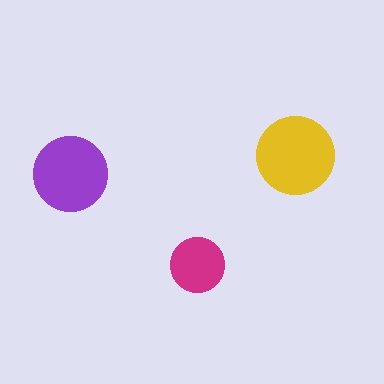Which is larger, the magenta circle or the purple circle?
The purple one.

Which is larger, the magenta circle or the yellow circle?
The yellow one.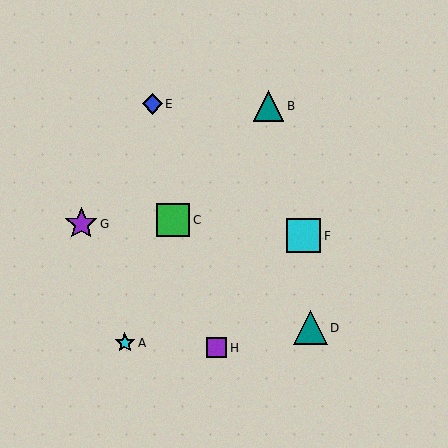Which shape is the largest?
The cyan square (labeled F) is the largest.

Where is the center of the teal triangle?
The center of the teal triangle is at (310, 328).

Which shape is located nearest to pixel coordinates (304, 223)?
The cyan square (labeled F) at (303, 236) is nearest to that location.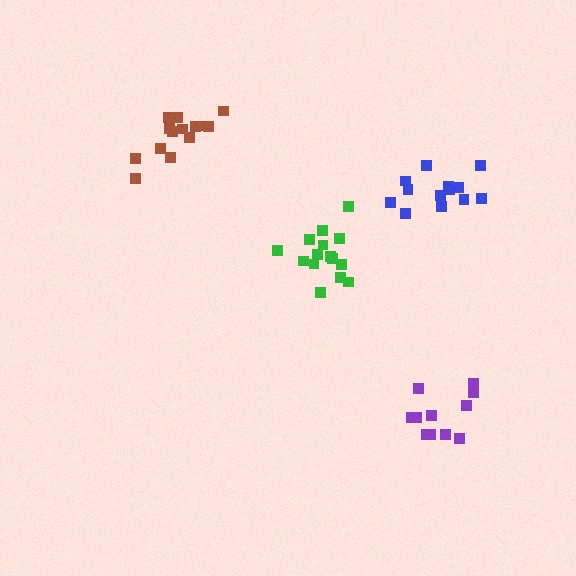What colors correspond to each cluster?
The clusters are colored: purple, blue, green, brown.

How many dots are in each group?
Group 1: 11 dots, Group 2: 13 dots, Group 3: 15 dots, Group 4: 14 dots (53 total).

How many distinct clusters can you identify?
There are 4 distinct clusters.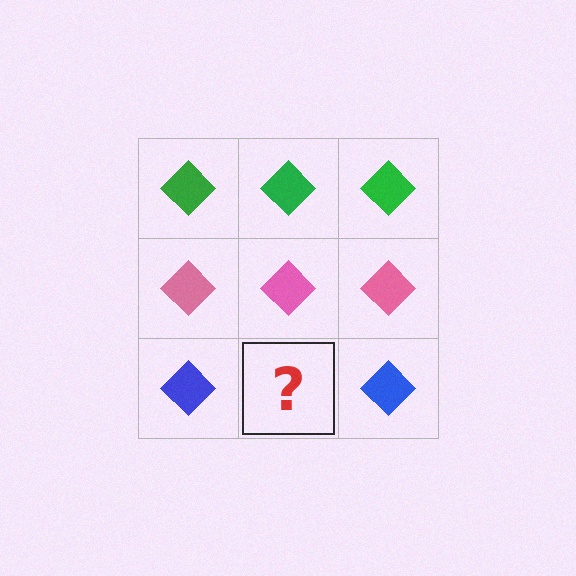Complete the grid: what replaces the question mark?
The question mark should be replaced with a blue diamond.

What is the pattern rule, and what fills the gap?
The rule is that each row has a consistent color. The gap should be filled with a blue diamond.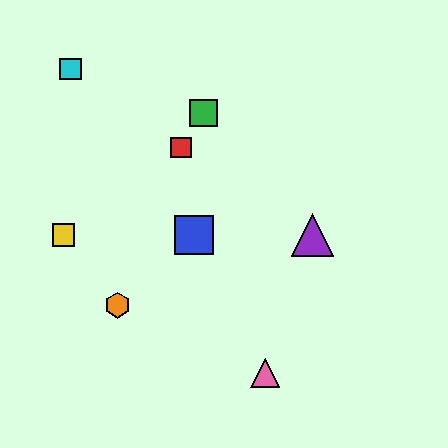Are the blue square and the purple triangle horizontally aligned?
Yes, both are at y≈235.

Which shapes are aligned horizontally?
The blue square, the yellow square, the purple triangle are aligned horizontally.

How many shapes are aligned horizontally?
3 shapes (the blue square, the yellow square, the purple triangle) are aligned horizontally.